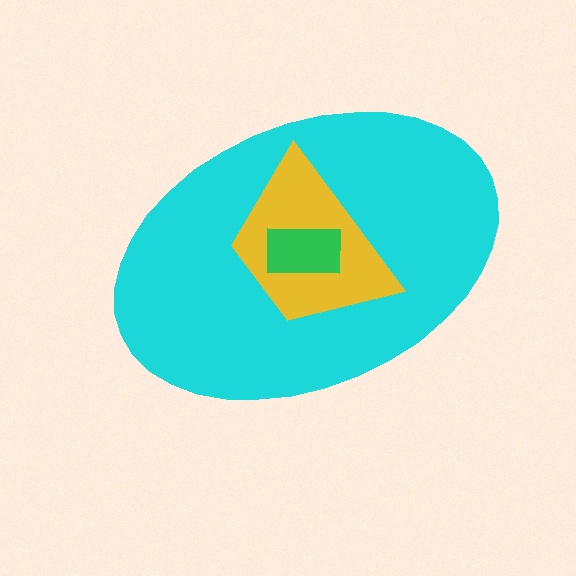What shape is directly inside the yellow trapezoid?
The green rectangle.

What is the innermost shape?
The green rectangle.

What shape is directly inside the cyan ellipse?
The yellow trapezoid.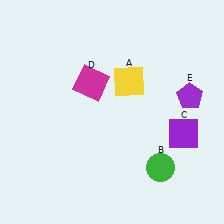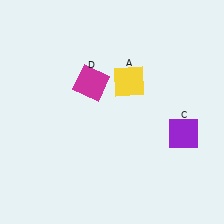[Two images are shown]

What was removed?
The purple pentagon (E), the green circle (B) were removed in Image 2.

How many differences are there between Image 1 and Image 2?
There are 2 differences between the two images.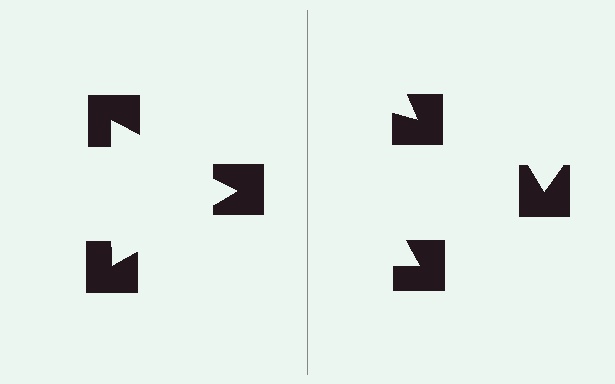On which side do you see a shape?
An illusory triangle appears on the left side. On the right side the wedge cuts are rotated, so no coherent shape forms.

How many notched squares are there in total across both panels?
6 — 3 on each side.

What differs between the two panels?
The notched squares are positioned identically on both sides; only the wedge orientations differ. On the left they align to a triangle; on the right they are misaligned.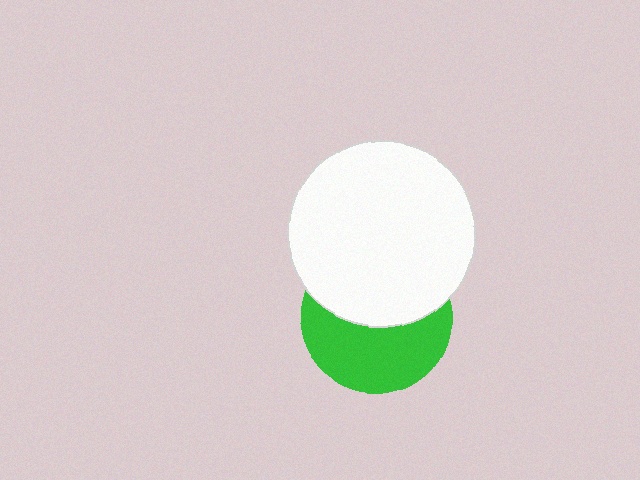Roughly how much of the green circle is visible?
About half of it is visible (roughly 51%).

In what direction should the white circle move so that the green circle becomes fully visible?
The white circle should move up. That is the shortest direction to clear the overlap and leave the green circle fully visible.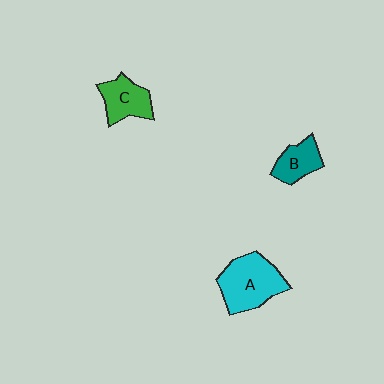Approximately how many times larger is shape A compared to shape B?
Approximately 1.8 times.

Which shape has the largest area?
Shape A (cyan).